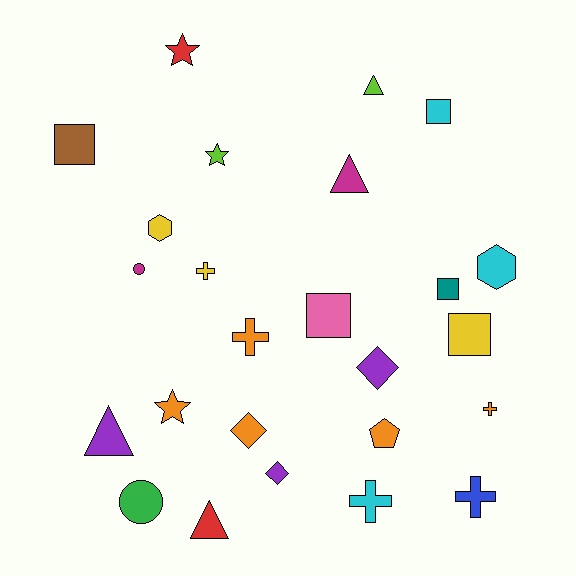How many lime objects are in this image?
There are 2 lime objects.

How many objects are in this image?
There are 25 objects.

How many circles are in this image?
There are 2 circles.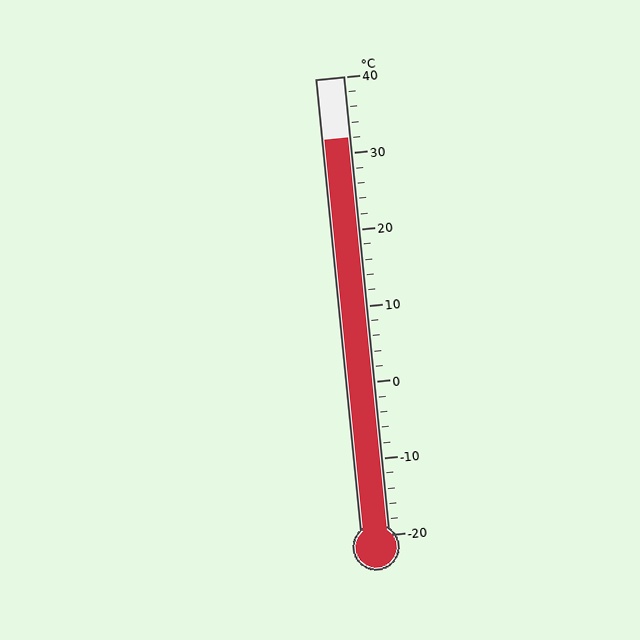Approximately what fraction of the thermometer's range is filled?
The thermometer is filled to approximately 85% of its range.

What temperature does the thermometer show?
The thermometer shows approximately 32°C.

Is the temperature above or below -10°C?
The temperature is above -10°C.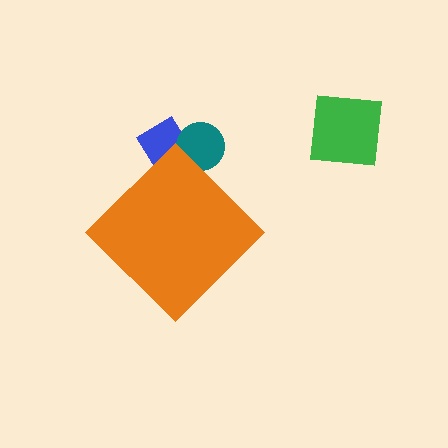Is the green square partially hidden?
No, the green square is fully visible.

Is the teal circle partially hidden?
Yes, the teal circle is partially hidden behind the orange diamond.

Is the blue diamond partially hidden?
Yes, the blue diamond is partially hidden behind the orange diamond.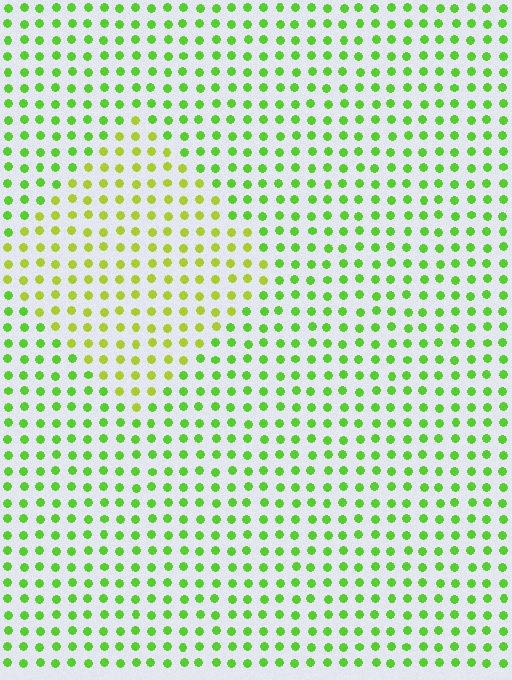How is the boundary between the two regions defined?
The boundary is defined purely by a slight shift in hue (about 31 degrees). Spacing, size, and orientation are identical on both sides.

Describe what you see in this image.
The image is filled with small lime elements in a uniform arrangement. A diamond-shaped region is visible where the elements are tinted to a slightly different hue, forming a subtle color boundary.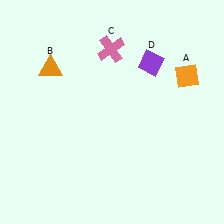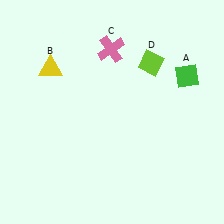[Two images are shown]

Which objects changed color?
A changed from orange to green. B changed from orange to yellow. D changed from purple to lime.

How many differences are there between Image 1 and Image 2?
There are 3 differences between the two images.